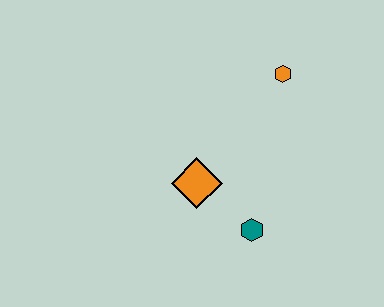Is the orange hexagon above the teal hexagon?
Yes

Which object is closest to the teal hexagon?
The orange diamond is closest to the teal hexagon.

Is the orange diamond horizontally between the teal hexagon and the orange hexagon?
No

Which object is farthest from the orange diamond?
The orange hexagon is farthest from the orange diamond.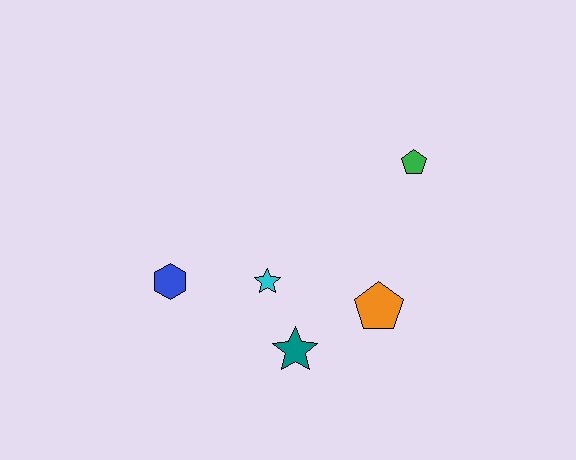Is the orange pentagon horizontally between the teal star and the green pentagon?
Yes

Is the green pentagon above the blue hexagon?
Yes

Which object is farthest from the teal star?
The green pentagon is farthest from the teal star.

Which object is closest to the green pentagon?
The orange pentagon is closest to the green pentagon.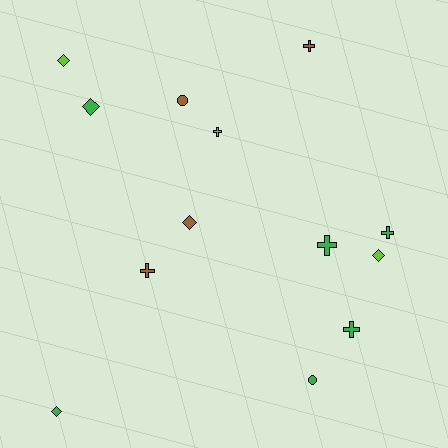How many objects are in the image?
There are 13 objects.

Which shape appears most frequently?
Cross, with 6 objects.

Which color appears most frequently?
Green, with 6 objects.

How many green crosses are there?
There are 3 green crosses.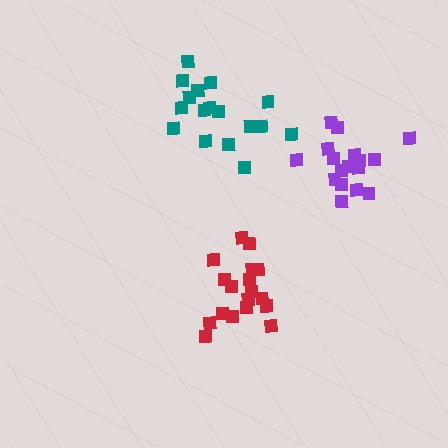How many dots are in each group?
Group 1: 17 dots, Group 2: 17 dots, Group 3: 18 dots (52 total).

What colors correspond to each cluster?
The clusters are colored: purple, teal, red.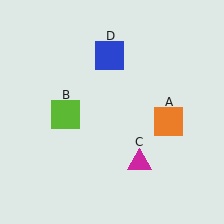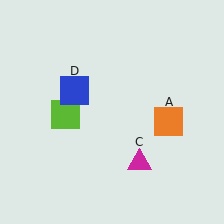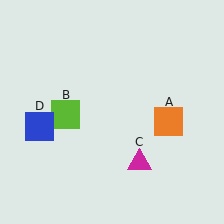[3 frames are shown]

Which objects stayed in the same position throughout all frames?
Orange square (object A) and lime square (object B) and magenta triangle (object C) remained stationary.